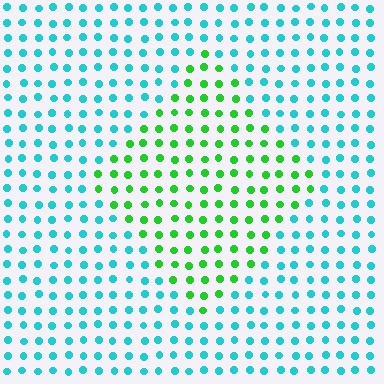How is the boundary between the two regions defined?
The boundary is defined purely by a slight shift in hue (about 57 degrees). Spacing, size, and orientation are identical on both sides.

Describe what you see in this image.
The image is filled with small cyan elements in a uniform arrangement. A diamond-shaped region is visible where the elements are tinted to a slightly different hue, forming a subtle color boundary.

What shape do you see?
I see a diamond.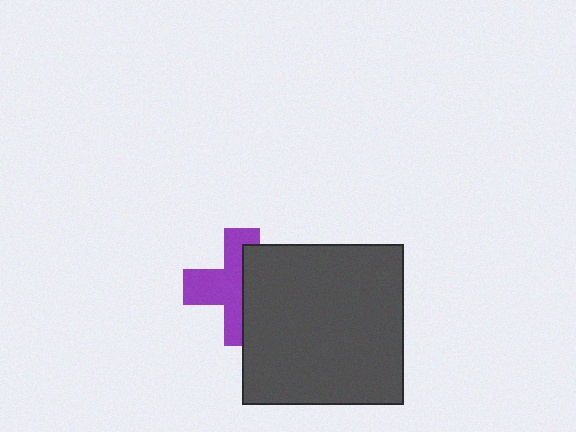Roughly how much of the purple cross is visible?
About half of it is visible (roughly 54%).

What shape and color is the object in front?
The object in front is a dark gray square.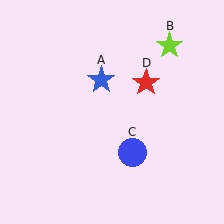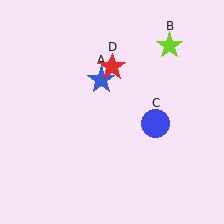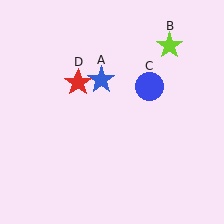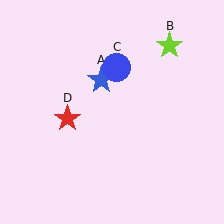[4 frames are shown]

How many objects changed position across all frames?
2 objects changed position: blue circle (object C), red star (object D).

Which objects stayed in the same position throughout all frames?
Blue star (object A) and lime star (object B) remained stationary.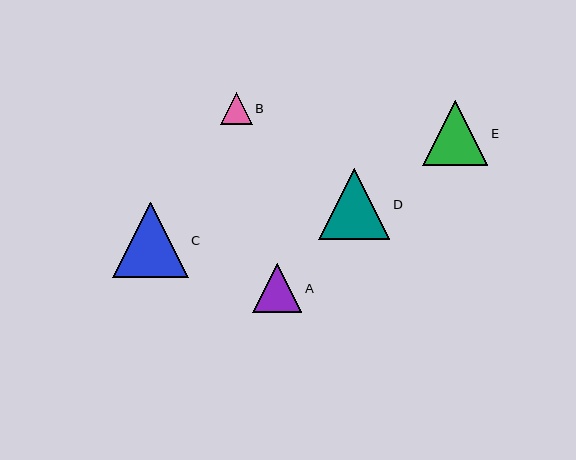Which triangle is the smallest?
Triangle B is the smallest with a size of approximately 32 pixels.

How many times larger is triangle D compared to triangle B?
Triangle D is approximately 2.2 times the size of triangle B.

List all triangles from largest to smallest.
From largest to smallest: C, D, E, A, B.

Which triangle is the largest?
Triangle C is the largest with a size of approximately 75 pixels.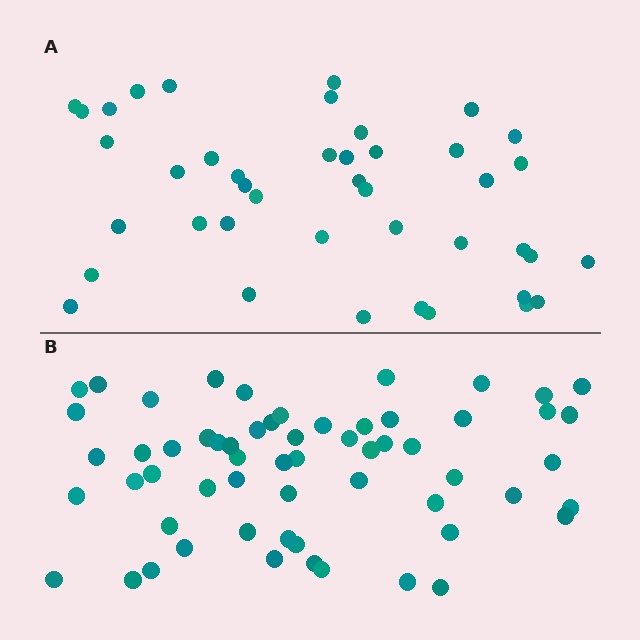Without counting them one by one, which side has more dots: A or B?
Region B (the bottom region) has more dots.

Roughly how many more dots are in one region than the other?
Region B has approximately 20 more dots than region A.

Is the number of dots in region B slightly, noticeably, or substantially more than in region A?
Region B has noticeably more, but not dramatically so. The ratio is roughly 1.4 to 1.